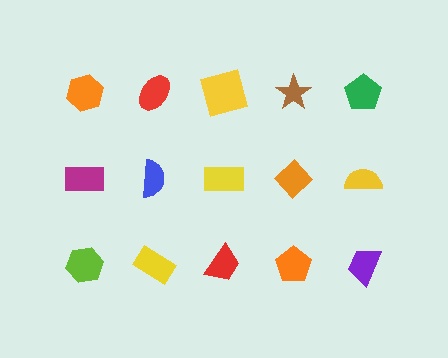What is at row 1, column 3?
A yellow square.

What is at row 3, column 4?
An orange pentagon.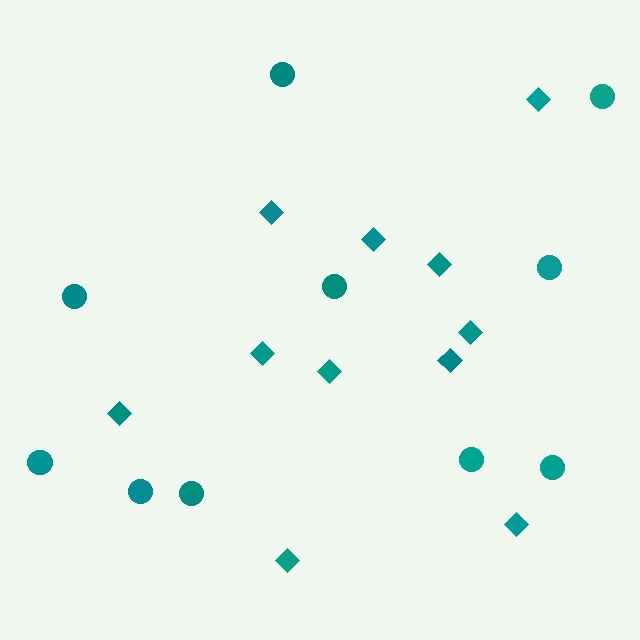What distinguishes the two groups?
There are 2 groups: one group of diamonds (11) and one group of circles (10).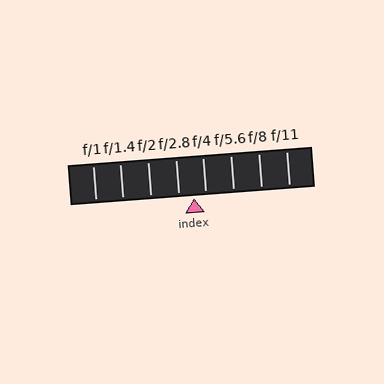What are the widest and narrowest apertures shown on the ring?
The widest aperture shown is f/1 and the narrowest is f/11.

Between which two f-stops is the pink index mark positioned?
The index mark is between f/2.8 and f/4.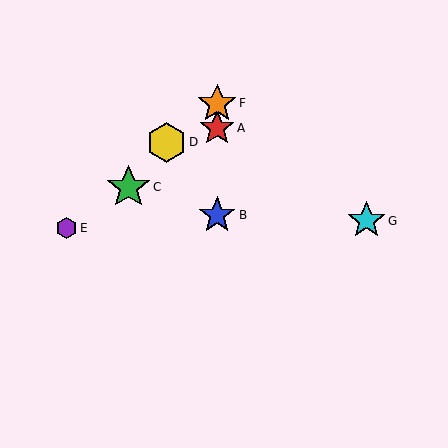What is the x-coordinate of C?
Object C is at x≈129.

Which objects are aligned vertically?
Objects A, B, F are aligned vertically.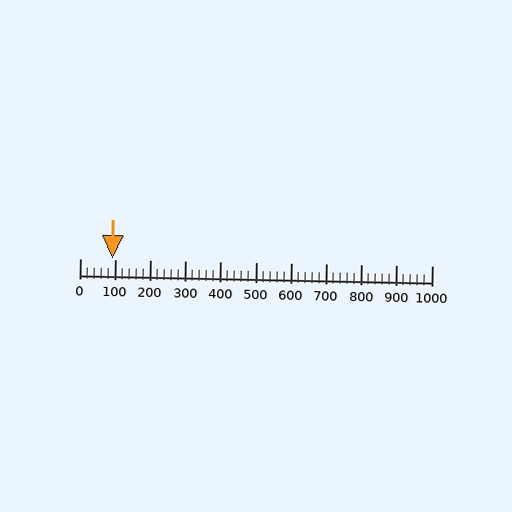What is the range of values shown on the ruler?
The ruler shows values from 0 to 1000.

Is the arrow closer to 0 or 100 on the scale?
The arrow is closer to 100.